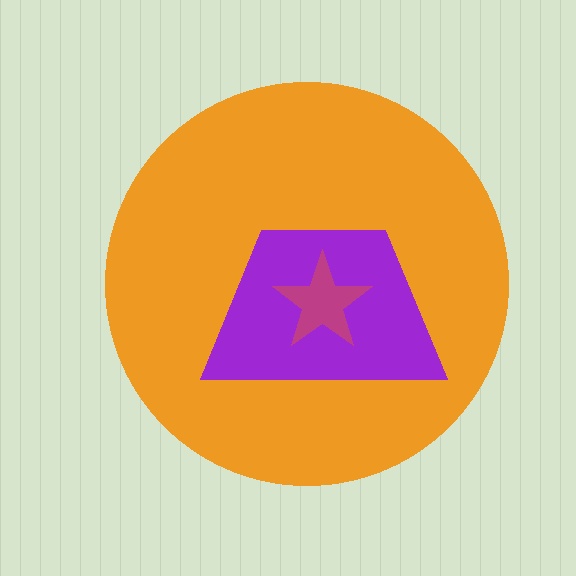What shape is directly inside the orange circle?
The purple trapezoid.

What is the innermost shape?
The magenta star.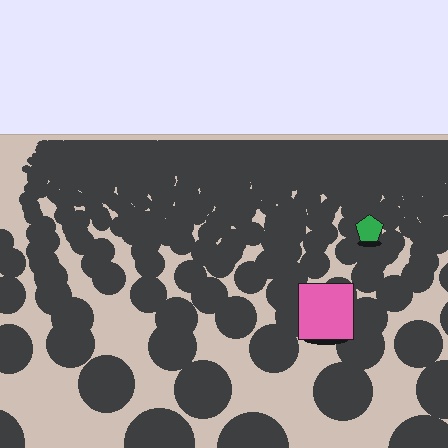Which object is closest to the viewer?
The pink square is closest. The texture marks near it are larger and more spread out.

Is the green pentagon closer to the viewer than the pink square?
No. The pink square is closer — you can tell from the texture gradient: the ground texture is coarser near it.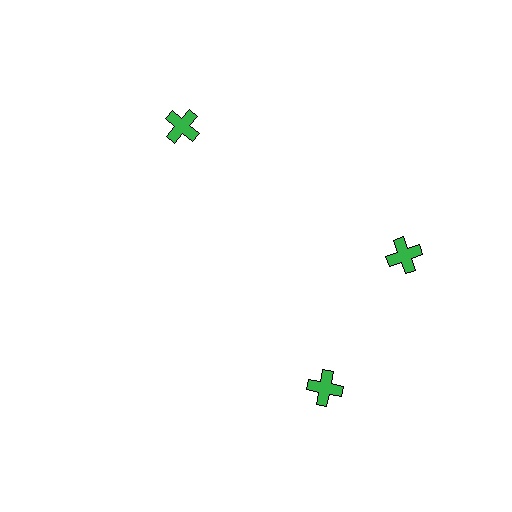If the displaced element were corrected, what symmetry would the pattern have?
It would have 3-fold rotational symmetry — the pattern would map onto itself every 120 degrees.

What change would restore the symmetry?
The symmetry would be restored by rotating it back into even spacing with its neighbors so that all 3 crosses sit at equal angles and equal distance from the center.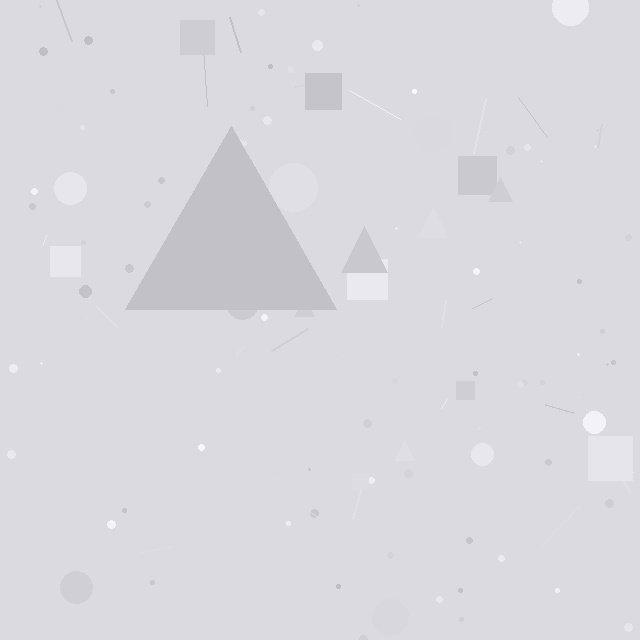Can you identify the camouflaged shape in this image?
The camouflaged shape is a triangle.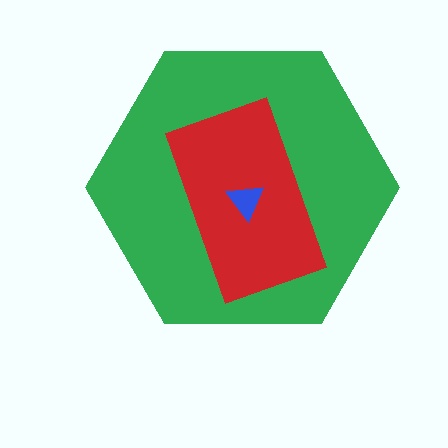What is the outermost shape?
The green hexagon.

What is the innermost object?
The blue triangle.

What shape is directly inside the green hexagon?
The red rectangle.